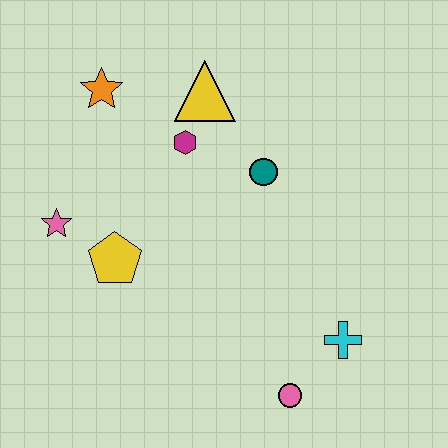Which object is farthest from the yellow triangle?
The pink circle is farthest from the yellow triangle.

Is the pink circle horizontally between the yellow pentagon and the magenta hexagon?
No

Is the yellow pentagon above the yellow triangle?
No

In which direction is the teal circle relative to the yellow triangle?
The teal circle is below the yellow triangle.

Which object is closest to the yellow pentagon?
The pink star is closest to the yellow pentagon.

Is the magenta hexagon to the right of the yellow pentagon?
Yes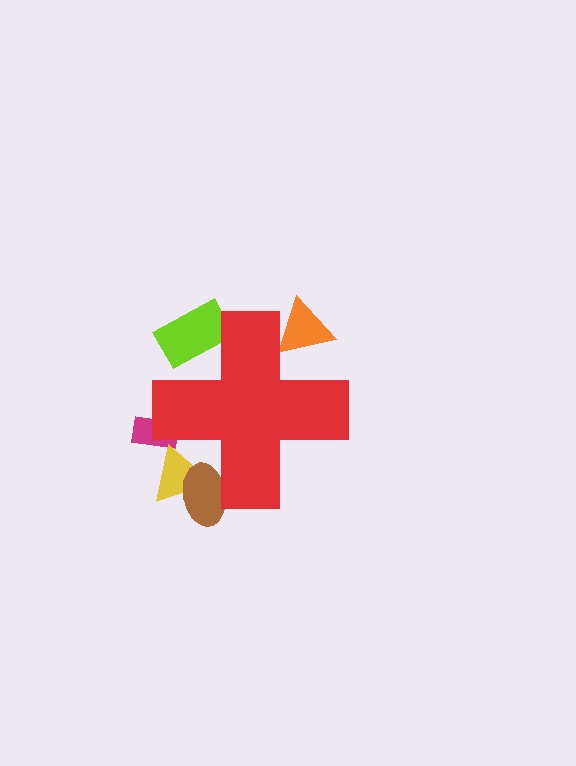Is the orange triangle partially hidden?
Yes, the orange triangle is partially hidden behind the red cross.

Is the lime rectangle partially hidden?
Yes, the lime rectangle is partially hidden behind the red cross.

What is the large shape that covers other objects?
A red cross.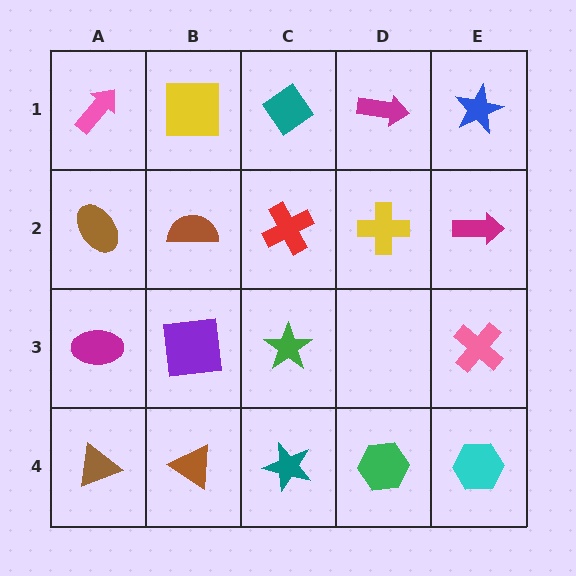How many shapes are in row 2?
5 shapes.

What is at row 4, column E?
A cyan hexagon.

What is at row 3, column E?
A pink cross.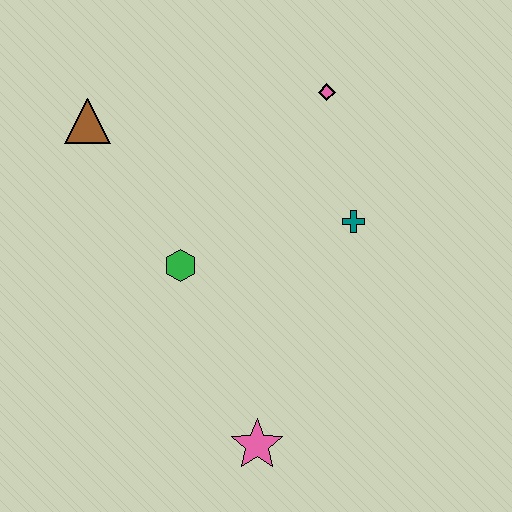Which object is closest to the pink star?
The green hexagon is closest to the pink star.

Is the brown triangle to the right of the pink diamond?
No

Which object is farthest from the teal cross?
The brown triangle is farthest from the teal cross.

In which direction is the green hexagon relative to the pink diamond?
The green hexagon is below the pink diamond.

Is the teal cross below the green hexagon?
No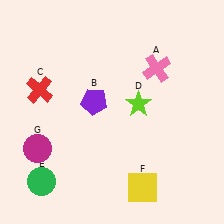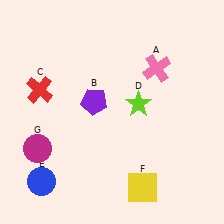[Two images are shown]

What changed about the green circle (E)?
In Image 1, E is green. In Image 2, it changed to blue.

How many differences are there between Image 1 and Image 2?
There is 1 difference between the two images.